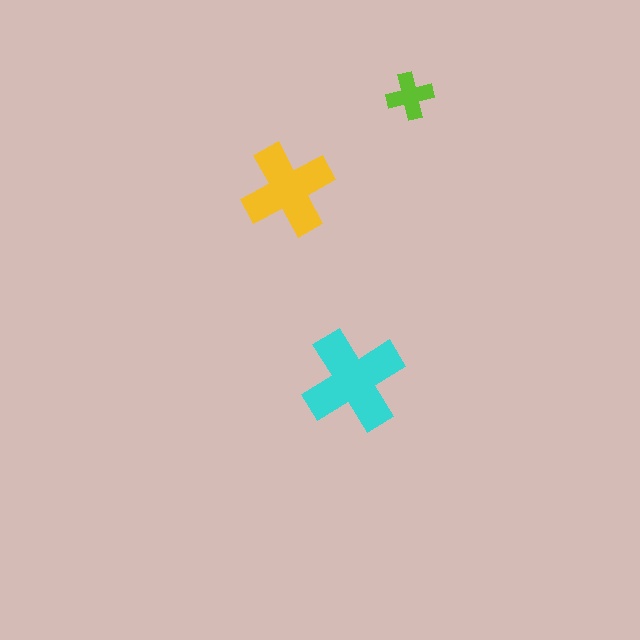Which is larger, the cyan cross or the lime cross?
The cyan one.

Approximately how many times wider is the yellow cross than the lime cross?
About 2 times wider.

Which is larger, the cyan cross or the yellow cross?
The cyan one.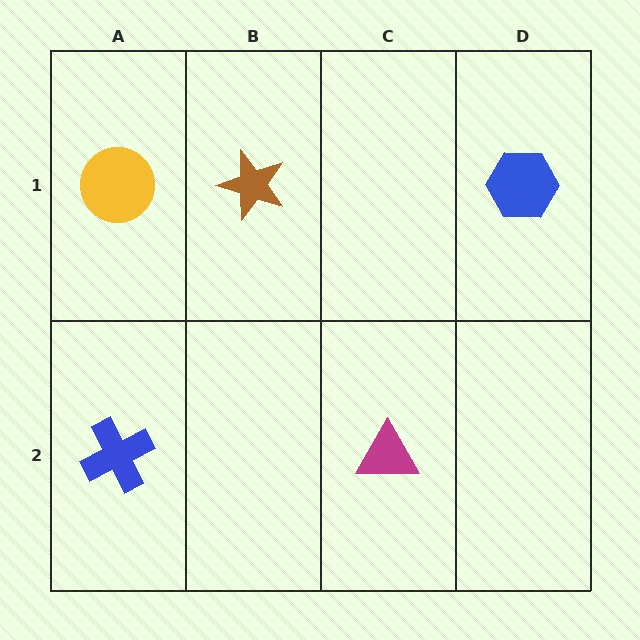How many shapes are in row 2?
2 shapes.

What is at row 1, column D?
A blue hexagon.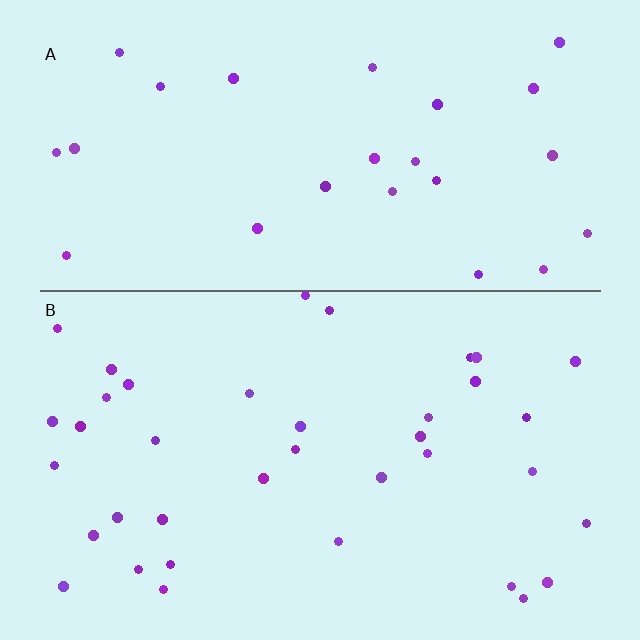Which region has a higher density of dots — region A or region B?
B (the bottom).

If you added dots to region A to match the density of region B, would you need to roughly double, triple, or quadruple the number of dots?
Approximately double.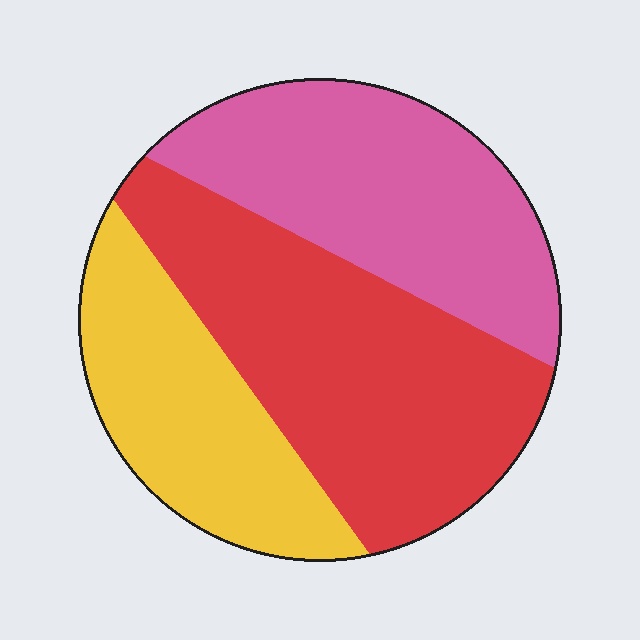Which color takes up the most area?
Red, at roughly 40%.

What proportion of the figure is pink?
Pink takes up about one third (1/3) of the figure.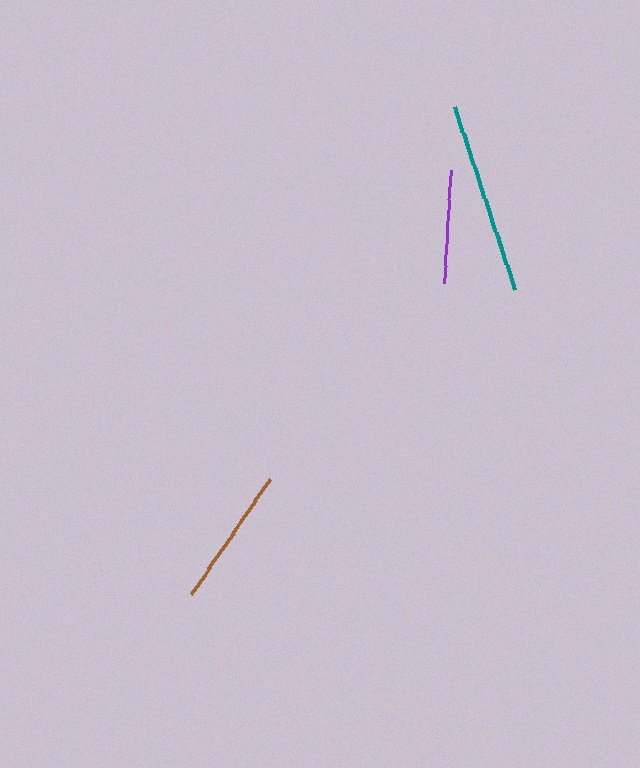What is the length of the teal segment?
The teal segment is approximately 193 pixels long.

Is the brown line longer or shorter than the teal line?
The teal line is longer than the brown line.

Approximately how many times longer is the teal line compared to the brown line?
The teal line is approximately 1.4 times the length of the brown line.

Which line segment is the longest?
The teal line is the longest at approximately 193 pixels.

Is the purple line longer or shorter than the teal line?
The teal line is longer than the purple line.